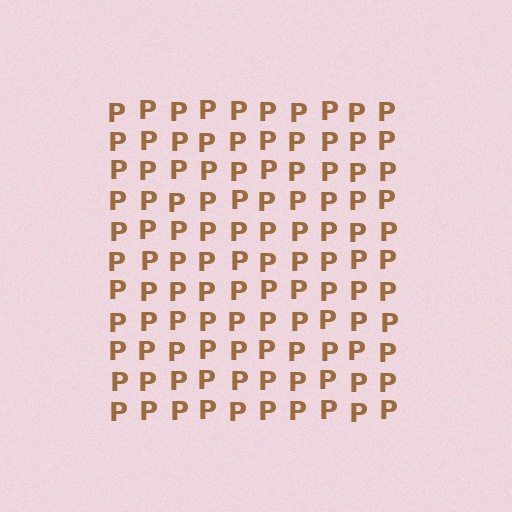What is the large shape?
The large shape is a square.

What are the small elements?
The small elements are letter P's.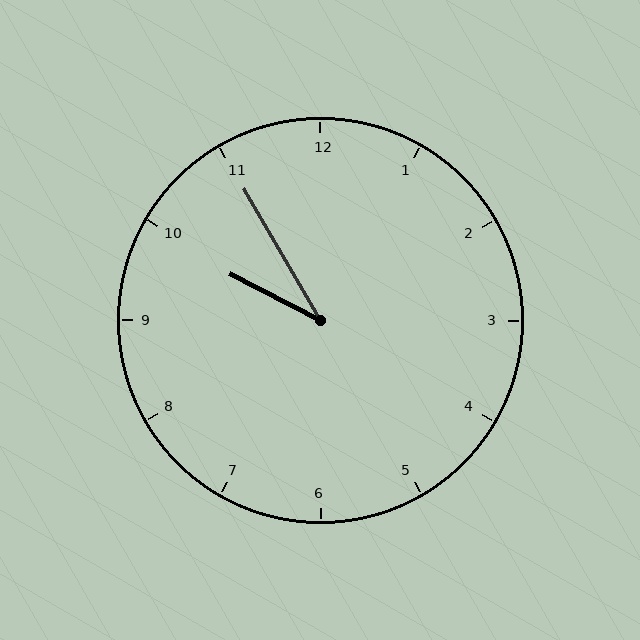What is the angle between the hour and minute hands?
Approximately 32 degrees.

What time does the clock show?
9:55.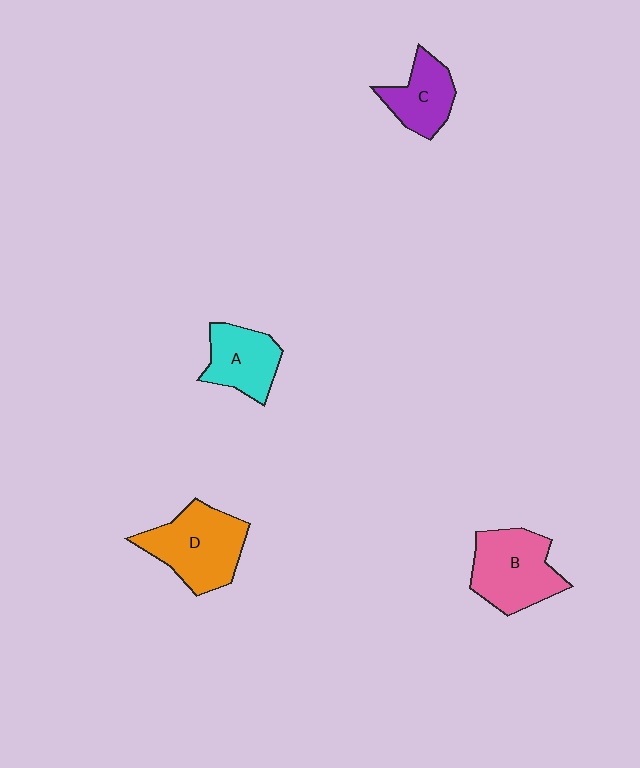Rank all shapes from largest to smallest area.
From largest to smallest: D (orange), B (pink), A (cyan), C (purple).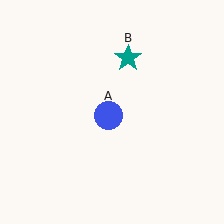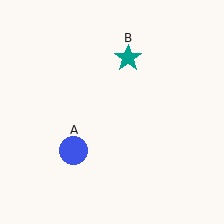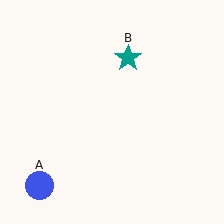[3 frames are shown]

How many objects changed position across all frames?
1 object changed position: blue circle (object A).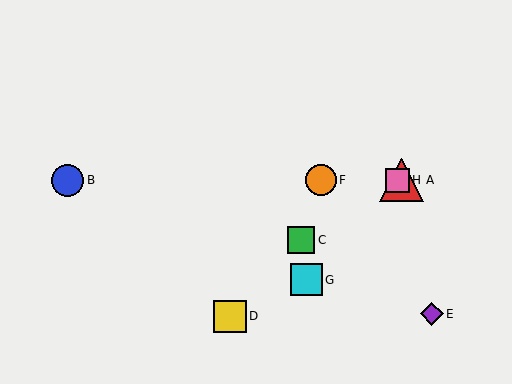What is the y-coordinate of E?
Object E is at y≈314.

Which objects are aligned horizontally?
Objects A, B, F, H are aligned horizontally.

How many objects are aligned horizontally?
4 objects (A, B, F, H) are aligned horizontally.